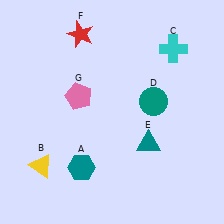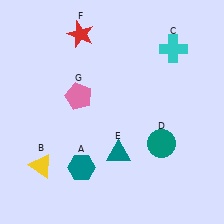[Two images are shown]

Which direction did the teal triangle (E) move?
The teal triangle (E) moved left.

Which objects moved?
The objects that moved are: the teal circle (D), the teal triangle (E).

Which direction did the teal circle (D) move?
The teal circle (D) moved down.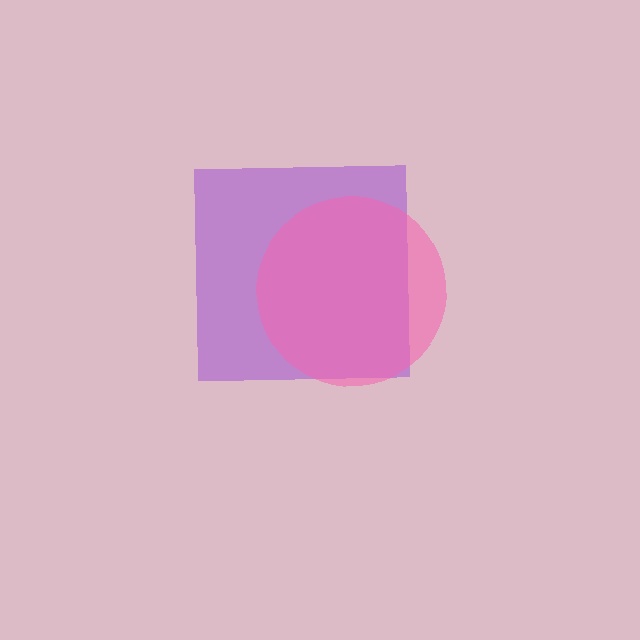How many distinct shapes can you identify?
There are 2 distinct shapes: a purple square, a pink circle.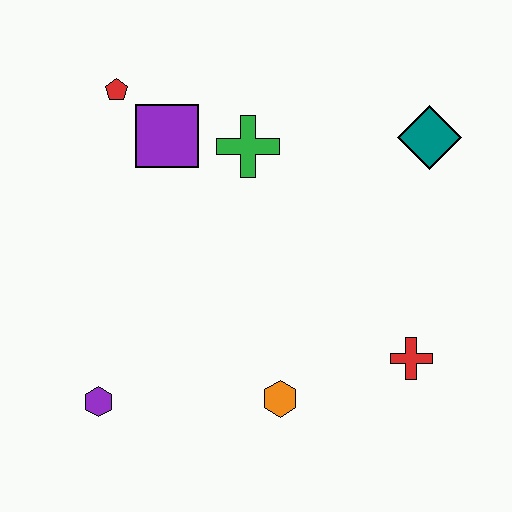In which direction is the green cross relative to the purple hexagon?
The green cross is above the purple hexagon.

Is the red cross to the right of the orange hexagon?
Yes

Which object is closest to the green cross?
The purple square is closest to the green cross.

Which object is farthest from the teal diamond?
The purple hexagon is farthest from the teal diamond.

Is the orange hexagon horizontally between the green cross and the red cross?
Yes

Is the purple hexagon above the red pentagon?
No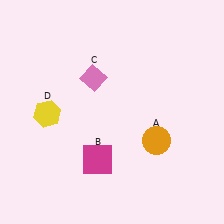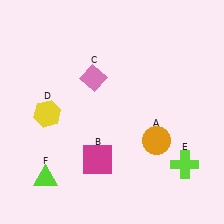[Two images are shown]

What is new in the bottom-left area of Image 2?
A lime triangle (F) was added in the bottom-left area of Image 2.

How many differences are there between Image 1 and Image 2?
There are 2 differences between the two images.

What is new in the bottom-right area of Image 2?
A lime cross (E) was added in the bottom-right area of Image 2.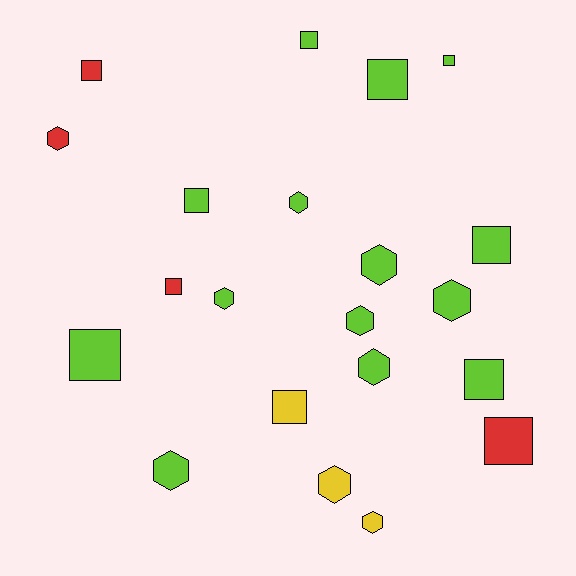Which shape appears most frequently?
Square, with 11 objects.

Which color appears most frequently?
Lime, with 14 objects.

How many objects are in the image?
There are 21 objects.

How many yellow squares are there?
There is 1 yellow square.